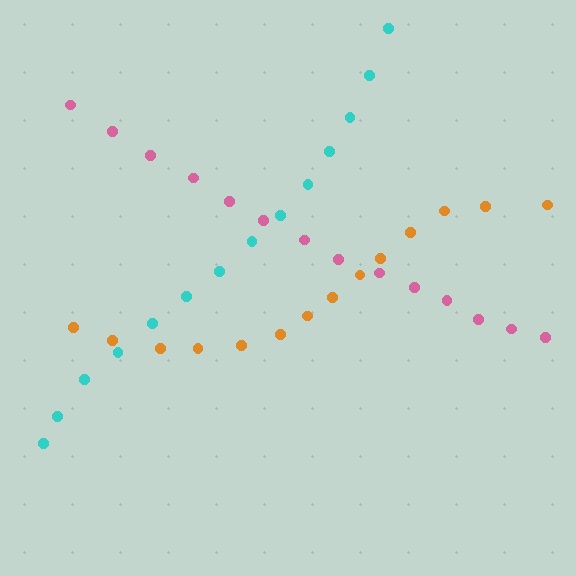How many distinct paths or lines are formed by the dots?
There are 3 distinct paths.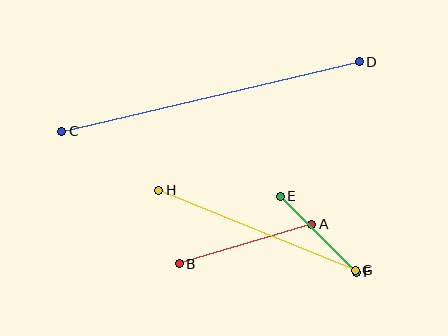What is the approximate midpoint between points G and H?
The midpoint is at approximately (257, 230) pixels.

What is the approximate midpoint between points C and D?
The midpoint is at approximately (211, 97) pixels.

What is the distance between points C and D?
The distance is approximately 306 pixels.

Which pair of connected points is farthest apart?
Points C and D are farthest apart.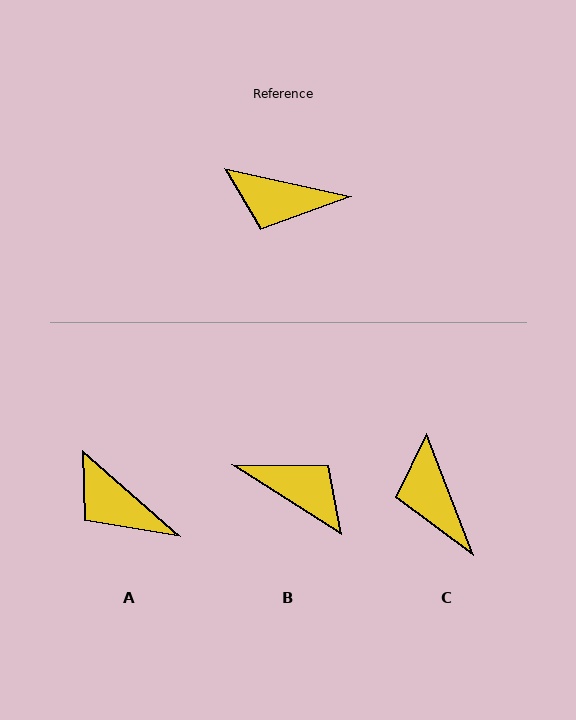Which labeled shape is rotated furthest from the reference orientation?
B, about 160 degrees away.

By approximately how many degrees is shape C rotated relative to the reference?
Approximately 57 degrees clockwise.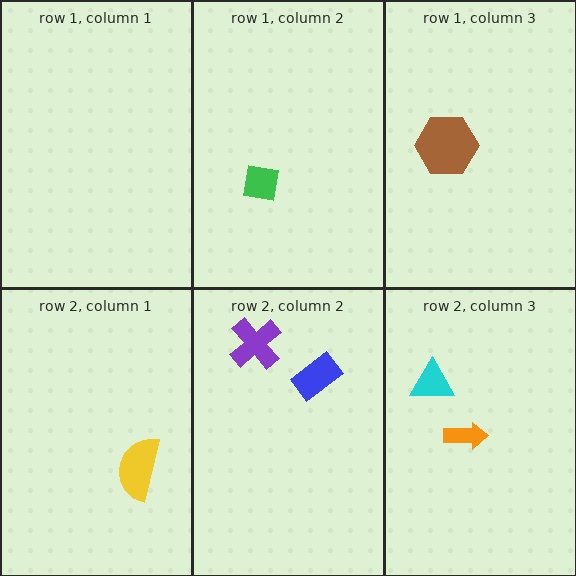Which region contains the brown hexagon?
The row 1, column 3 region.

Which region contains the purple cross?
The row 2, column 2 region.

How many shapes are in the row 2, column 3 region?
2.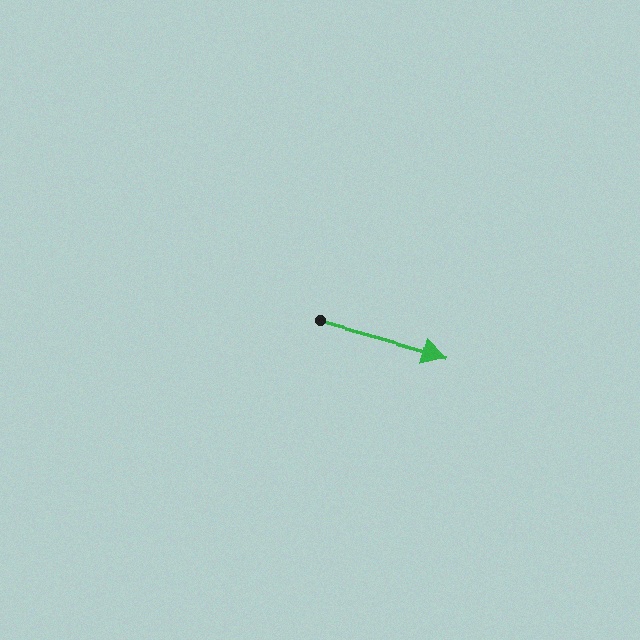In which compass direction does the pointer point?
East.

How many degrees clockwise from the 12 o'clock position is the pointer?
Approximately 106 degrees.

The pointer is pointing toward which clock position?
Roughly 4 o'clock.